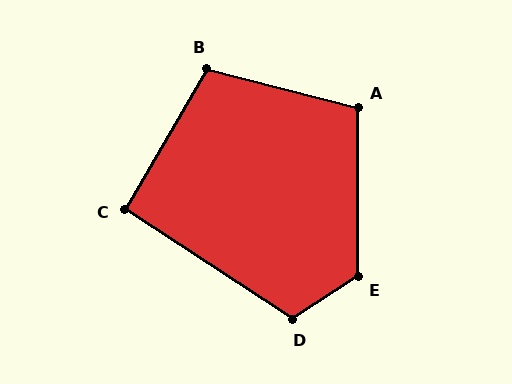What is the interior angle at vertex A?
Approximately 104 degrees (obtuse).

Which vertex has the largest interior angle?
E, at approximately 123 degrees.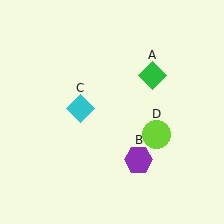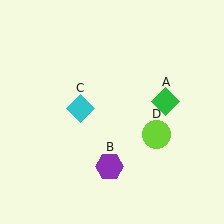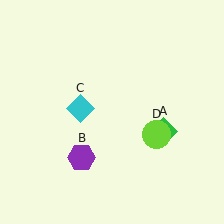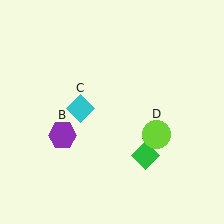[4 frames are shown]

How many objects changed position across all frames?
2 objects changed position: green diamond (object A), purple hexagon (object B).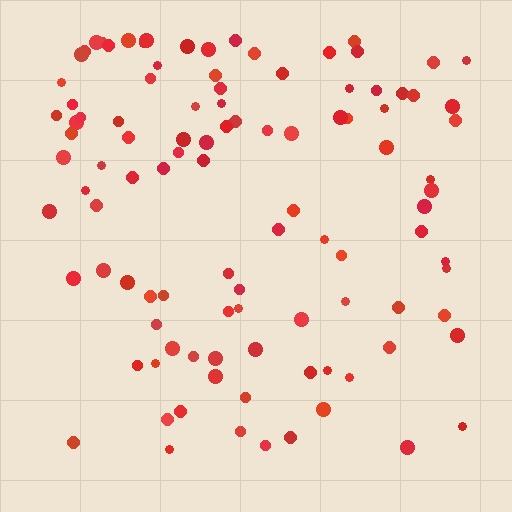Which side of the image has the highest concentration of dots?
The top.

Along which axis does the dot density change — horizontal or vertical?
Vertical.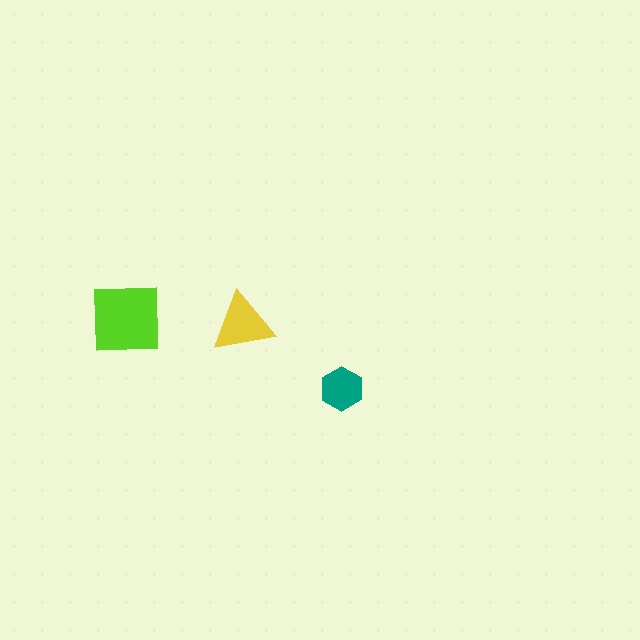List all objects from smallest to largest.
The teal hexagon, the yellow triangle, the lime square.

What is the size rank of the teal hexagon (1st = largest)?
3rd.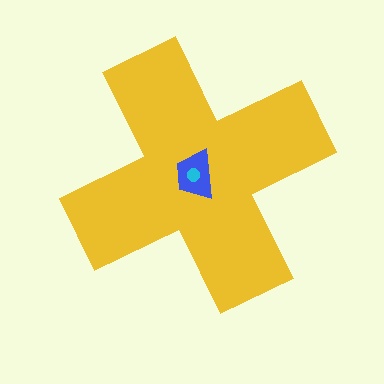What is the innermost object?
The cyan circle.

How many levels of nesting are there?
3.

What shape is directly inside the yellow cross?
The blue trapezoid.